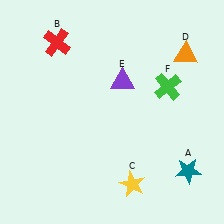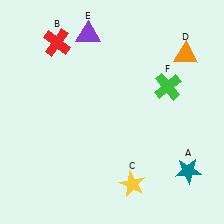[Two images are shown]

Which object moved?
The purple triangle (E) moved up.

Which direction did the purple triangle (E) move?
The purple triangle (E) moved up.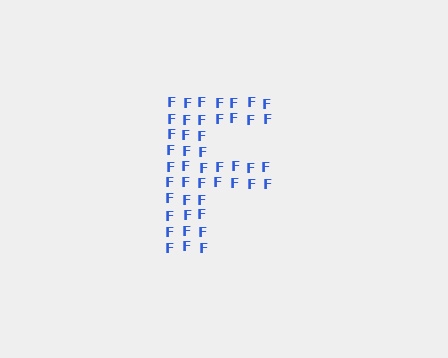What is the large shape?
The large shape is the letter F.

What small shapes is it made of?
It is made of small letter F's.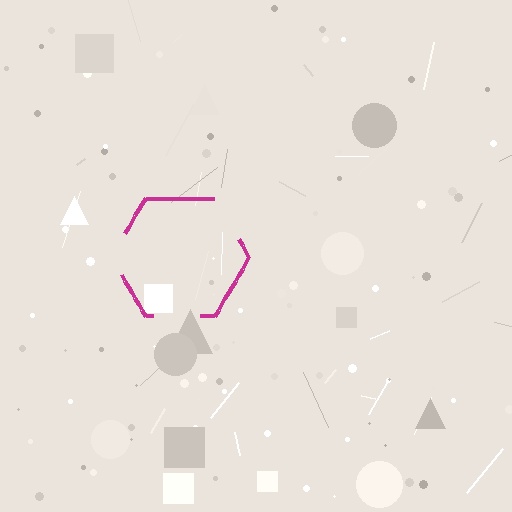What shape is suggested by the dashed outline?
The dashed outline suggests a hexagon.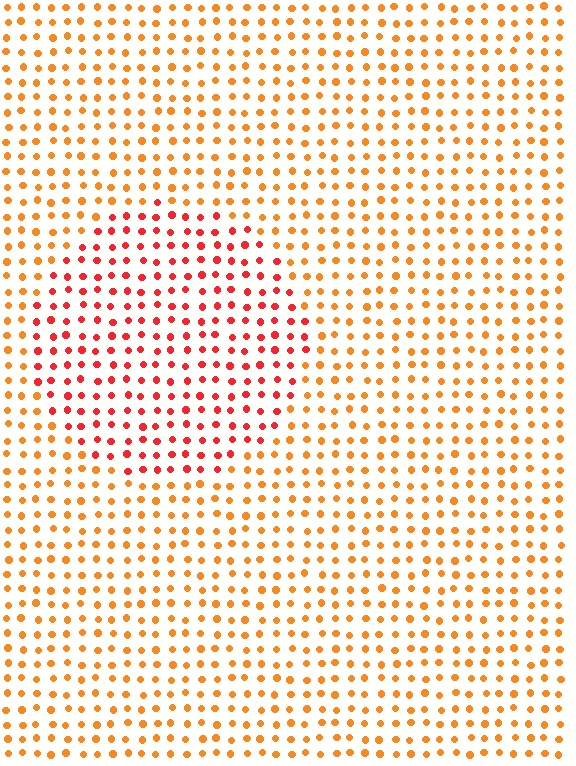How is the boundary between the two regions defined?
The boundary is defined purely by a slight shift in hue (about 33 degrees). Spacing, size, and orientation are identical on both sides.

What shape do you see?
I see a circle.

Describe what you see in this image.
The image is filled with small orange elements in a uniform arrangement. A circle-shaped region is visible where the elements are tinted to a slightly different hue, forming a subtle color boundary.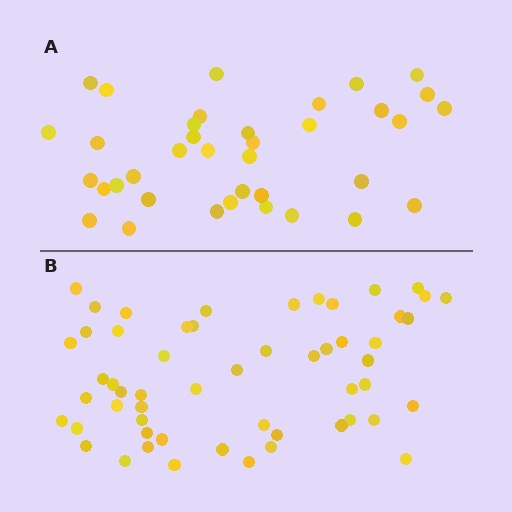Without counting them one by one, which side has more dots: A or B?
Region B (the bottom region) has more dots.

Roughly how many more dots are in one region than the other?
Region B has approximately 20 more dots than region A.